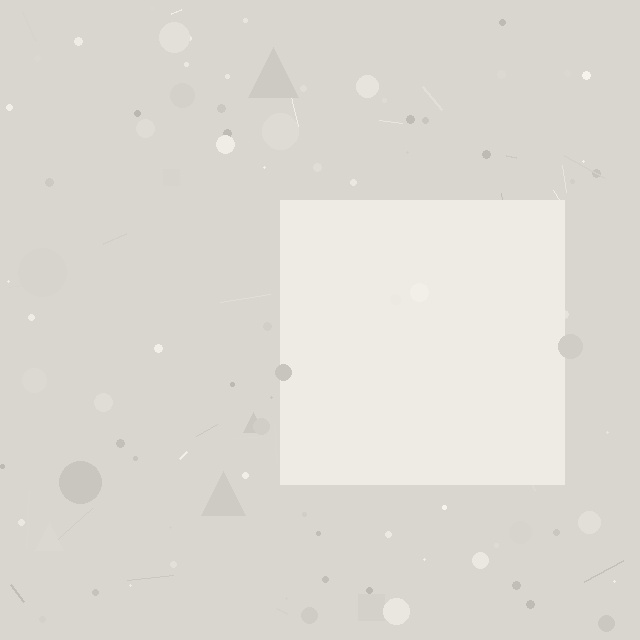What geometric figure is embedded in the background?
A square is embedded in the background.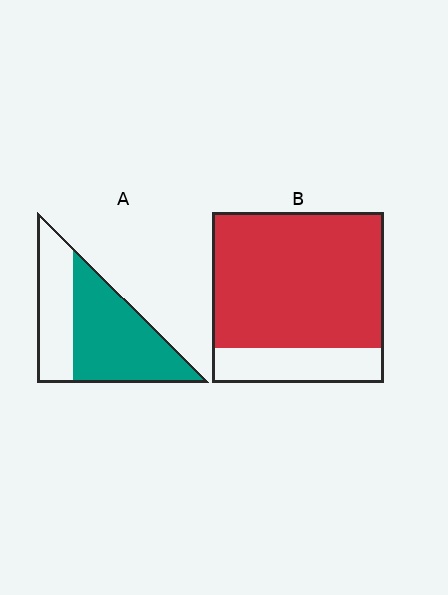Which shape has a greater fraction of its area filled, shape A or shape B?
Shape B.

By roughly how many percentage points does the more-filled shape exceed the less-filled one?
By roughly 15 percentage points (B over A).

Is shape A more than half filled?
Yes.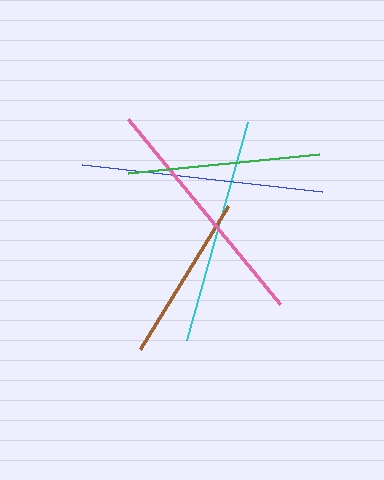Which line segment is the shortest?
The brown line is the shortest at approximately 168 pixels.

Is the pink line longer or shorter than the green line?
The pink line is longer than the green line.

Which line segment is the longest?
The blue line is the longest at approximately 241 pixels.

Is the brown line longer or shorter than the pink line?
The pink line is longer than the brown line.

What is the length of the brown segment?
The brown segment is approximately 168 pixels long.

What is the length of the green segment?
The green segment is approximately 192 pixels long.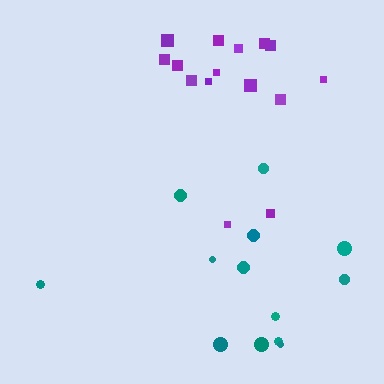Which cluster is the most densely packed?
Purple.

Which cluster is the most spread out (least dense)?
Teal.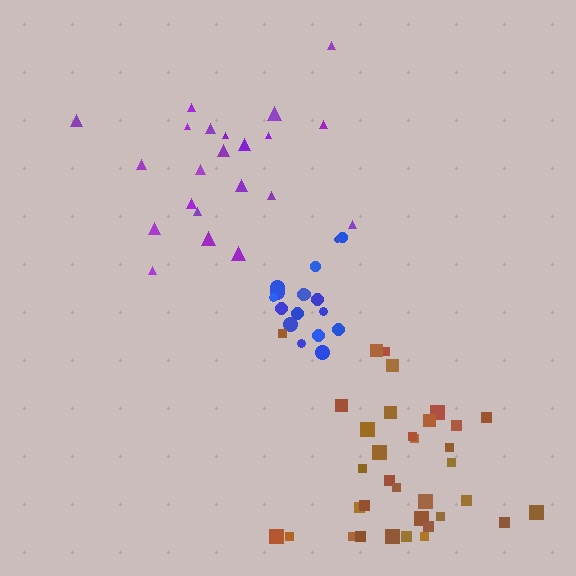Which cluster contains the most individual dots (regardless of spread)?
Brown (35).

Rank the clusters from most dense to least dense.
blue, purple, brown.